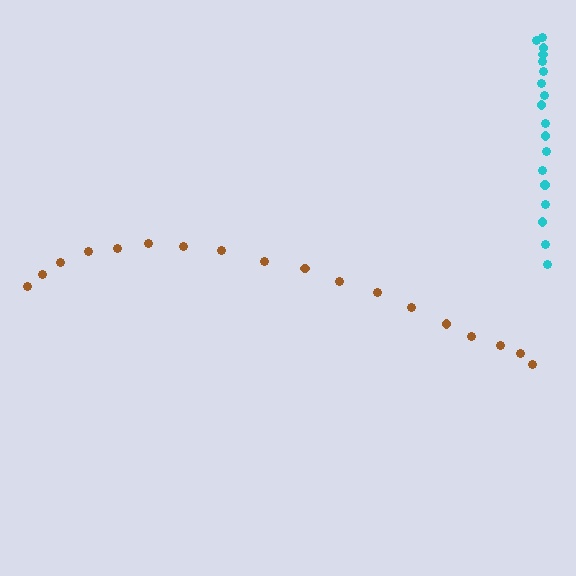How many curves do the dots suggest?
There are 2 distinct paths.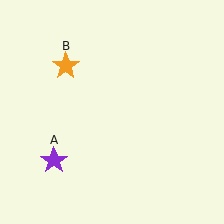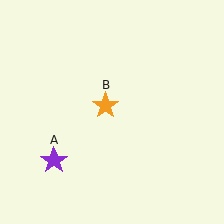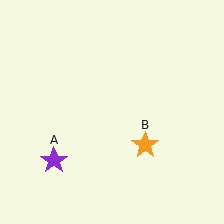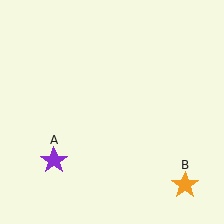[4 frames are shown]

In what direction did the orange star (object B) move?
The orange star (object B) moved down and to the right.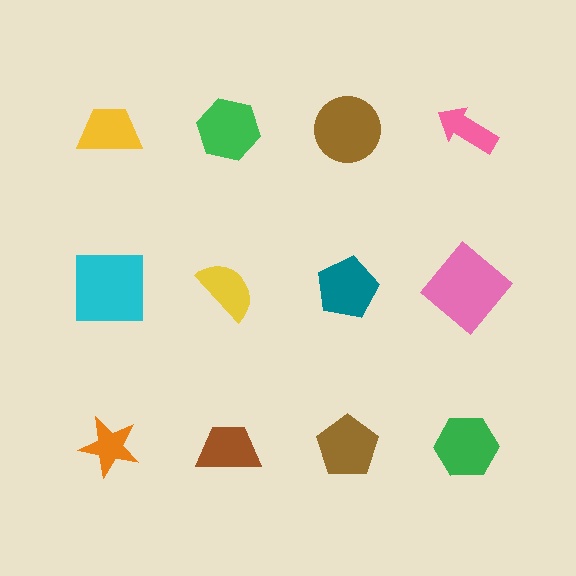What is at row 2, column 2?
A yellow semicircle.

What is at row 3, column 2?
A brown trapezoid.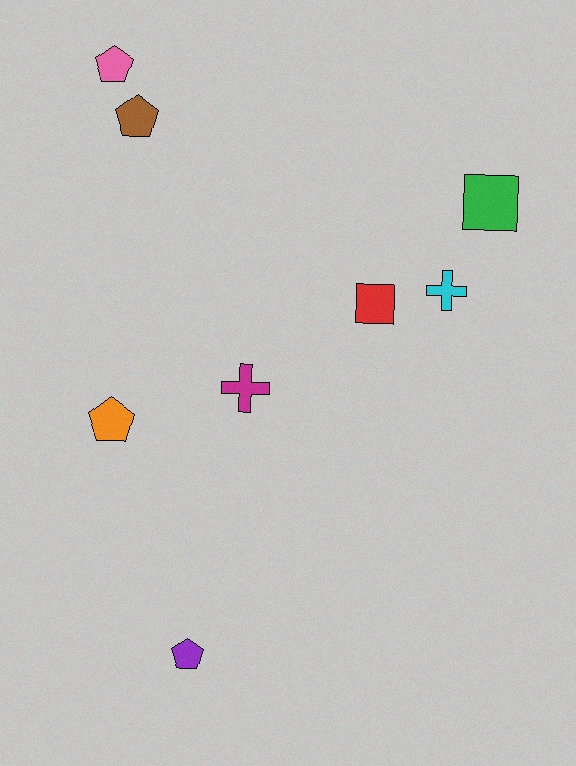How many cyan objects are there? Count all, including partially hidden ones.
There is 1 cyan object.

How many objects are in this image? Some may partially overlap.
There are 8 objects.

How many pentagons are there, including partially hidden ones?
There are 4 pentagons.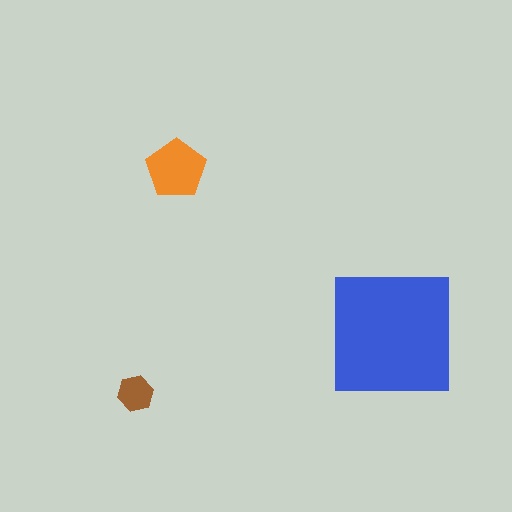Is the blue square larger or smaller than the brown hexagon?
Larger.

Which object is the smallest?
The brown hexagon.